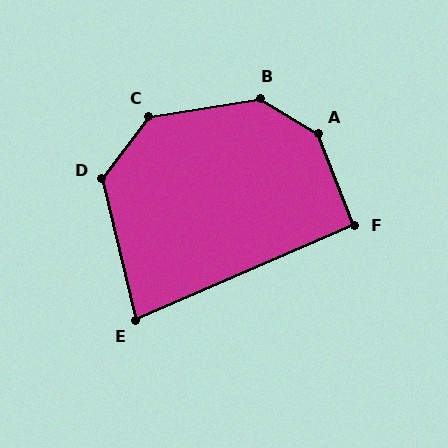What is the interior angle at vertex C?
Approximately 137 degrees (obtuse).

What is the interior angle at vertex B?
Approximately 139 degrees (obtuse).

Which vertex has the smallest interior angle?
E, at approximately 80 degrees.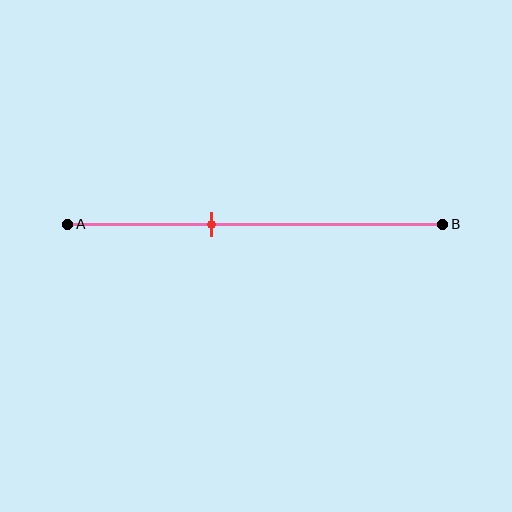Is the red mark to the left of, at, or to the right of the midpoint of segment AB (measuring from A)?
The red mark is to the left of the midpoint of segment AB.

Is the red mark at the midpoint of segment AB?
No, the mark is at about 40% from A, not at the 50% midpoint.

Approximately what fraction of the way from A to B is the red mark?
The red mark is approximately 40% of the way from A to B.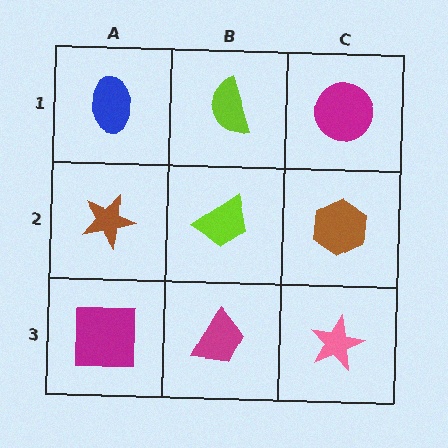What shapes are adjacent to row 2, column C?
A magenta circle (row 1, column C), a pink star (row 3, column C), a lime trapezoid (row 2, column B).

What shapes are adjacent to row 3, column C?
A brown hexagon (row 2, column C), a magenta trapezoid (row 3, column B).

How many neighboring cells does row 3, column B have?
3.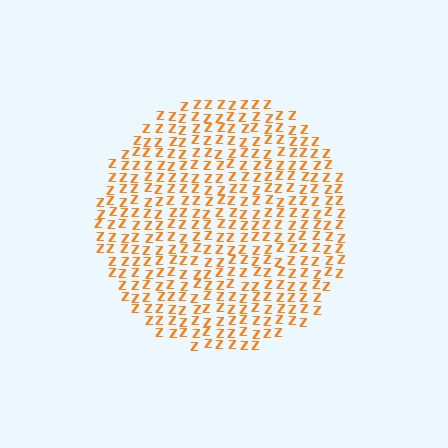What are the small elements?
The small elements are letter Z's.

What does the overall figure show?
The overall figure shows a circle.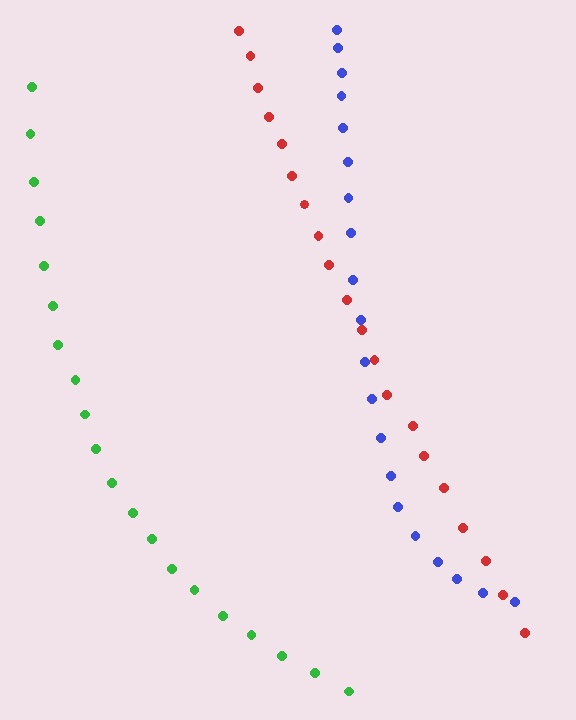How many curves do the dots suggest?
There are 3 distinct paths.